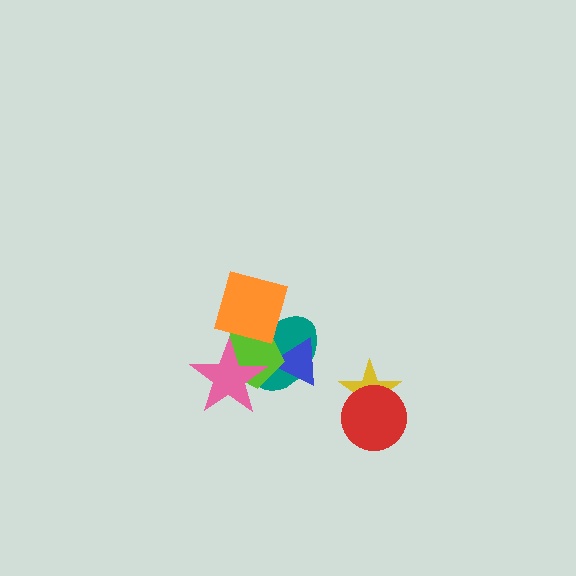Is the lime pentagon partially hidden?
Yes, it is partially covered by another shape.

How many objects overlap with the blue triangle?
2 objects overlap with the blue triangle.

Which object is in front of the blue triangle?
The lime pentagon is in front of the blue triangle.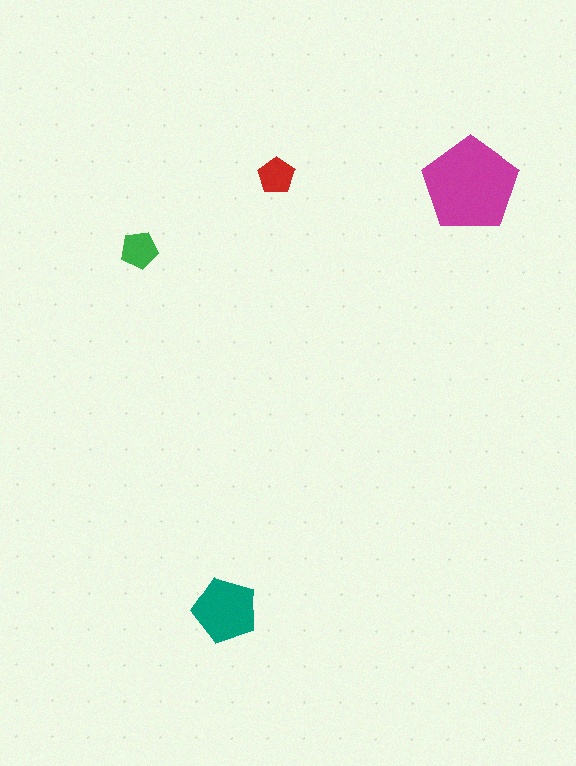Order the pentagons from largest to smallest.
the magenta one, the teal one, the green one, the red one.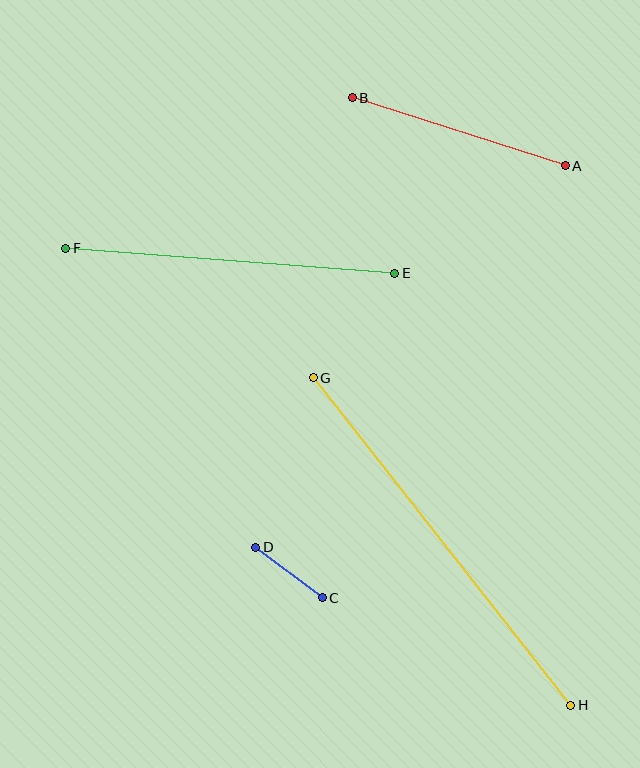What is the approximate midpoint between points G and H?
The midpoint is at approximately (442, 542) pixels.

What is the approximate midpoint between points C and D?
The midpoint is at approximately (289, 573) pixels.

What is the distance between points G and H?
The distance is approximately 417 pixels.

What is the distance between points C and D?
The distance is approximately 84 pixels.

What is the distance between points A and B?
The distance is approximately 224 pixels.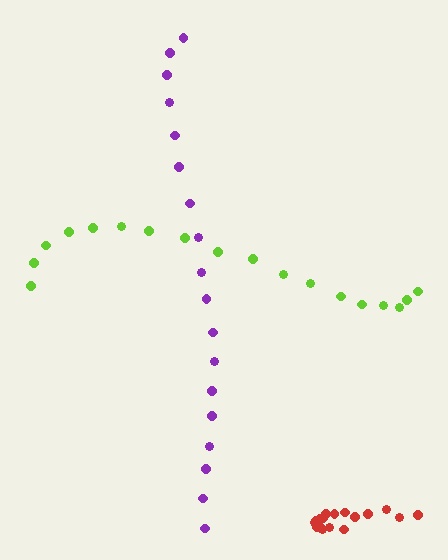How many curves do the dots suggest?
There are 3 distinct paths.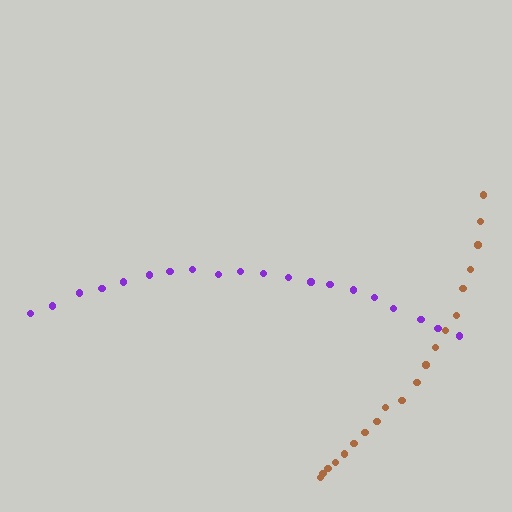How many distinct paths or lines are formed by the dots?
There are 2 distinct paths.